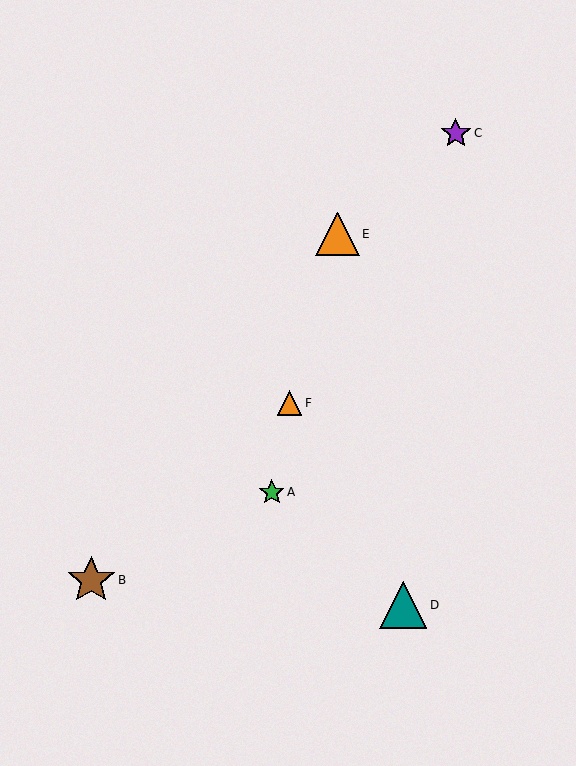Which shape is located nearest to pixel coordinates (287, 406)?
The orange triangle (labeled F) at (289, 403) is nearest to that location.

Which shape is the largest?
The brown star (labeled B) is the largest.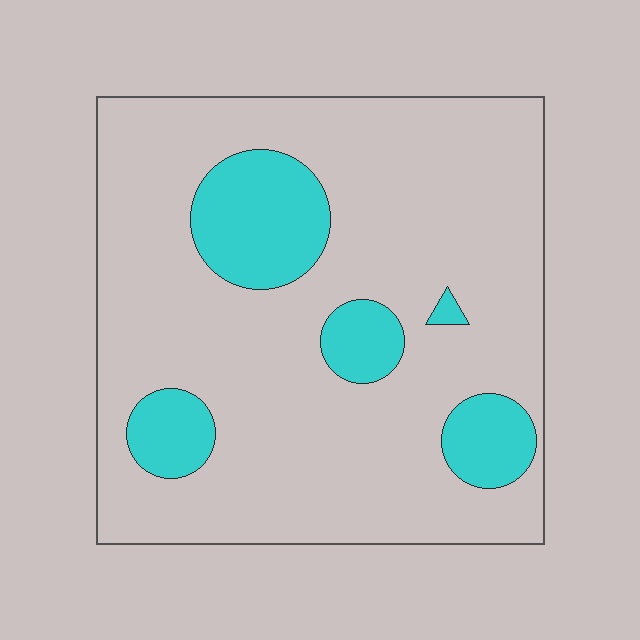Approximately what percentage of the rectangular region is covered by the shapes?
Approximately 20%.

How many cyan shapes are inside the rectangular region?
5.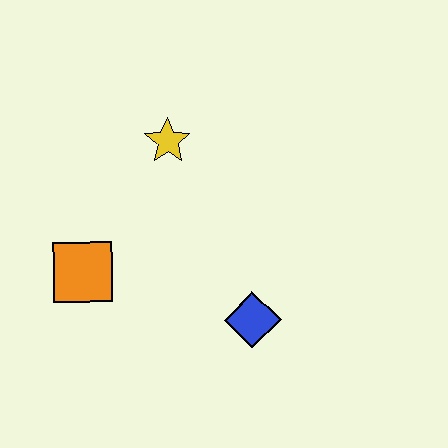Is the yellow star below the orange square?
No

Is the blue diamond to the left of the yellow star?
No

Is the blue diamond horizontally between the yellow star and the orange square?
No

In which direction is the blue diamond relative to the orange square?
The blue diamond is to the right of the orange square.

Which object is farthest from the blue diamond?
The yellow star is farthest from the blue diamond.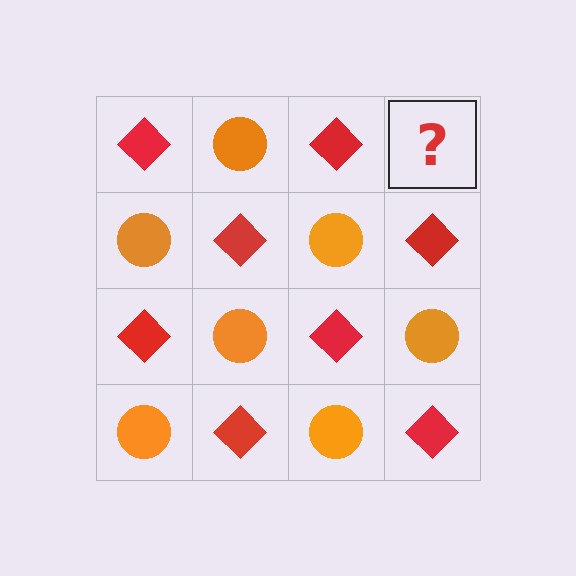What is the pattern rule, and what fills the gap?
The rule is that it alternates red diamond and orange circle in a checkerboard pattern. The gap should be filled with an orange circle.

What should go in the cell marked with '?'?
The missing cell should contain an orange circle.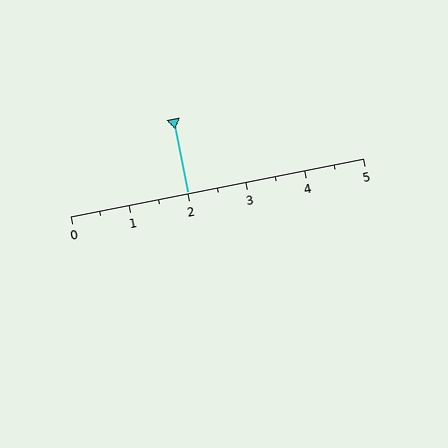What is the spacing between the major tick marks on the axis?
The major ticks are spaced 1 apart.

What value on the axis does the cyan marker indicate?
The marker indicates approximately 2.